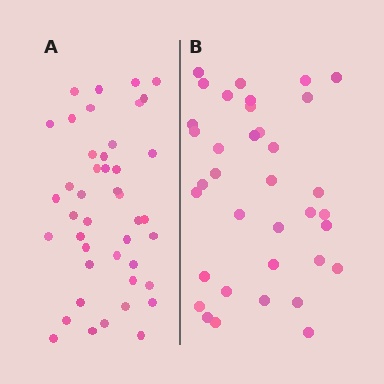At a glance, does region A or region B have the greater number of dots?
Region A (the left region) has more dots.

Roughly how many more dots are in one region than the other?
Region A has roughly 8 or so more dots than region B.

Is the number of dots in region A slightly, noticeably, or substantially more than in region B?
Region A has only slightly more — the two regions are fairly close. The ratio is roughly 1.2 to 1.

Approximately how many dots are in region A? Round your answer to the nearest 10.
About 40 dots. (The exact count is 43, which rounds to 40.)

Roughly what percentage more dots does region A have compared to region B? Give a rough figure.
About 20% more.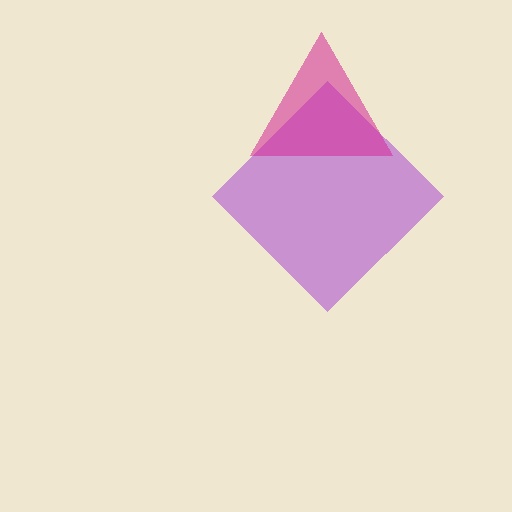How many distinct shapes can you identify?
There are 2 distinct shapes: a purple diamond, a magenta triangle.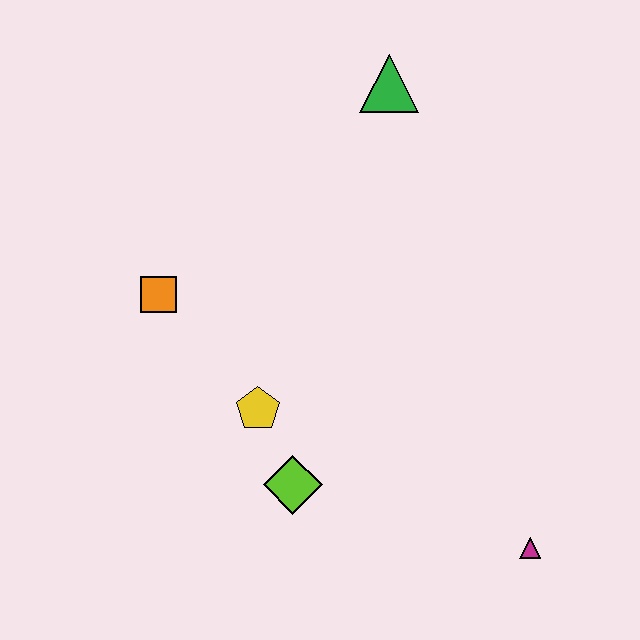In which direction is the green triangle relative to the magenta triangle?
The green triangle is above the magenta triangle.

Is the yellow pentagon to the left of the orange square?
No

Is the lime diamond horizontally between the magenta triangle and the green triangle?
No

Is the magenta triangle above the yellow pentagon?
No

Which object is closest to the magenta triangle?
The lime diamond is closest to the magenta triangle.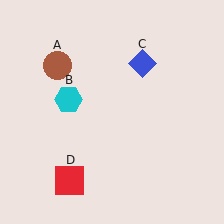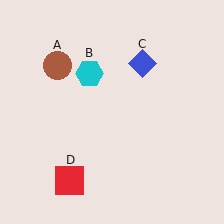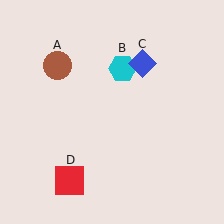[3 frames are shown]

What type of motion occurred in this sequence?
The cyan hexagon (object B) rotated clockwise around the center of the scene.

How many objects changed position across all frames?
1 object changed position: cyan hexagon (object B).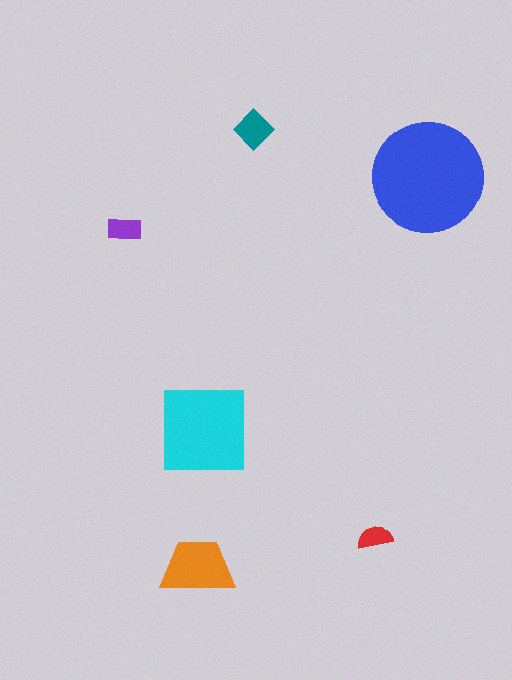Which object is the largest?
The blue circle.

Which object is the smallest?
The red semicircle.